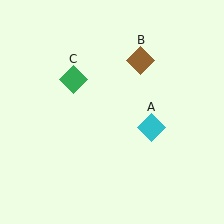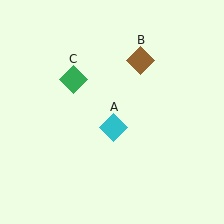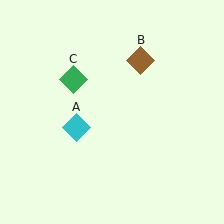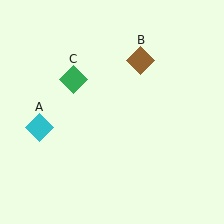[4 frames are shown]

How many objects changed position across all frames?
1 object changed position: cyan diamond (object A).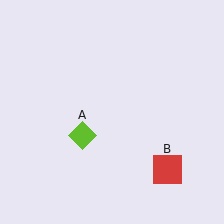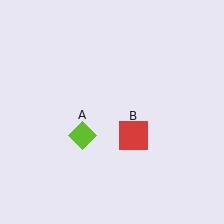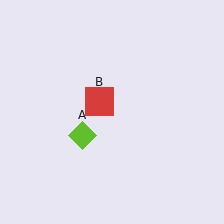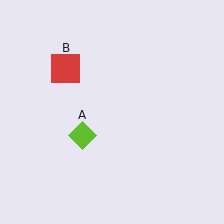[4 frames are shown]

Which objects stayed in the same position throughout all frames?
Lime diamond (object A) remained stationary.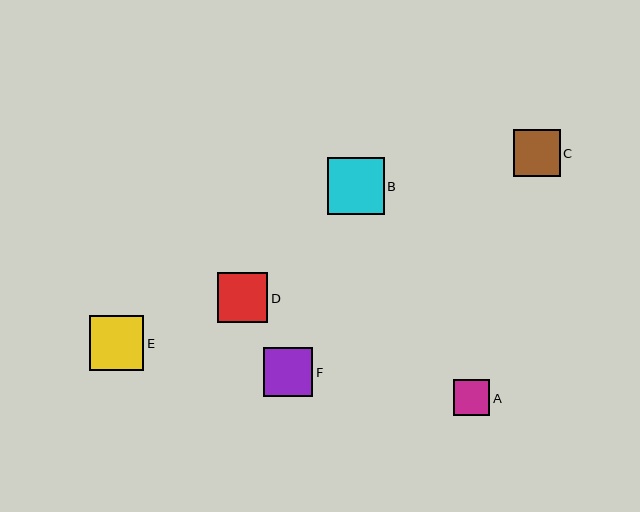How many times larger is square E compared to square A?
Square E is approximately 1.5 times the size of square A.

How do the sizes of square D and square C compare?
Square D and square C are approximately the same size.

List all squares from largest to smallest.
From largest to smallest: B, E, D, F, C, A.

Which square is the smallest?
Square A is the smallest with a size of approximately 36 pixels.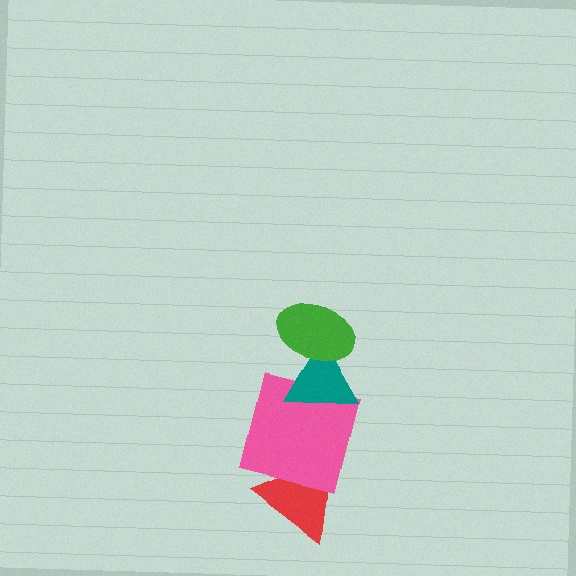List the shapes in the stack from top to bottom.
From top to bottom: the green ellipse, the teal triangle, the pink square, the red triangle.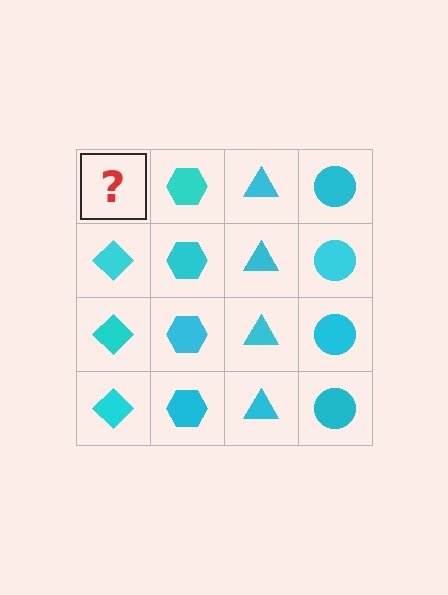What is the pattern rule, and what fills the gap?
The rule is that each column has a consistent shape. The gap should be filled with a cyan diamond.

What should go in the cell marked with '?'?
The missing cell should contain a cyan diamond.